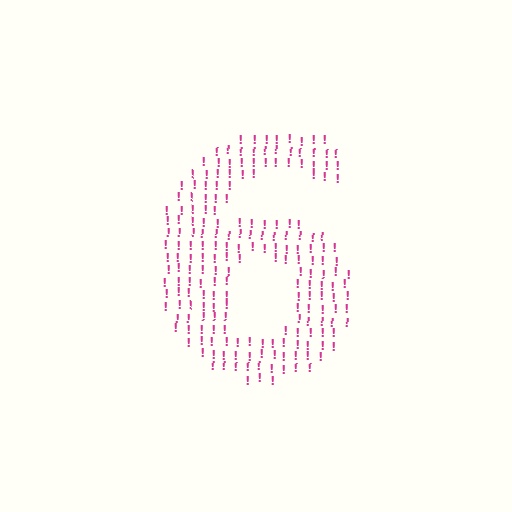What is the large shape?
The large shape is the digit 6.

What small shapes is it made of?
It is made of small exclamation marks.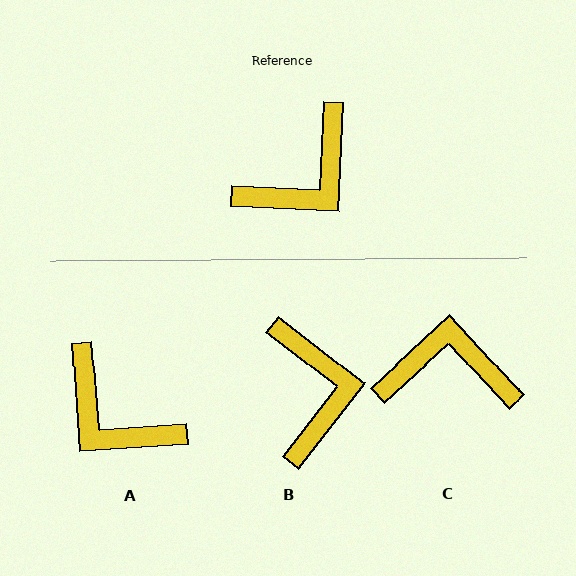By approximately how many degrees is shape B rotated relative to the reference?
Approximately 55 degrees counter-clockwise.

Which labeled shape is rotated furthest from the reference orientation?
C, about 135 degrees away.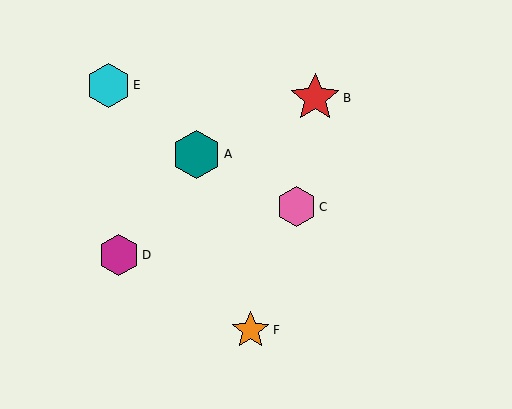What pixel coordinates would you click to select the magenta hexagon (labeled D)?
Click at (119, 255) to select the magenta hexagon D.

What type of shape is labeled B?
Shape B is a red star.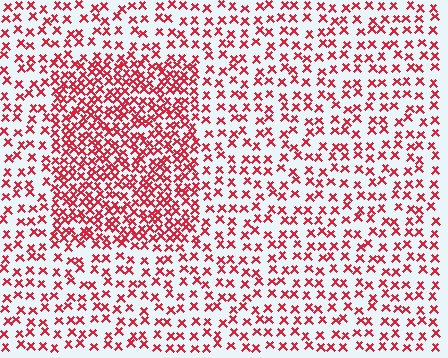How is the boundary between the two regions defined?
The boundary is defined by a change in element density (approximately 2.1x ratio). All elements are the same color, size, and shape.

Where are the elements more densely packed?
The elements are more densely packed inside the rectangle boundary.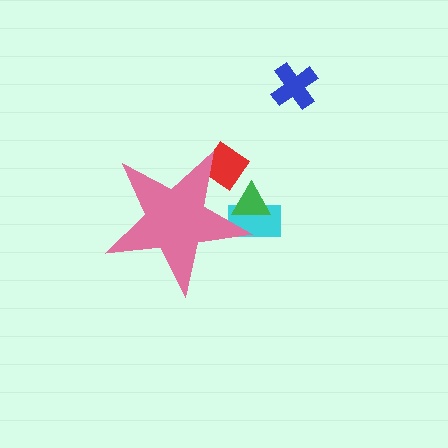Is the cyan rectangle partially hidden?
Yes, the cyan rectangle is partially hidden behind the pink star.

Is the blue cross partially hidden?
No, the blue cross is fully visible.